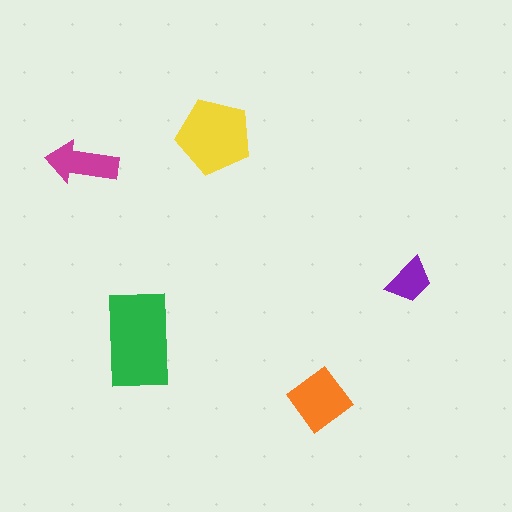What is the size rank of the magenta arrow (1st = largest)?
4th.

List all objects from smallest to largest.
The purple trapezoid, the magenta arrow, the orange diamond, the yellow pentagon, the green rectangle.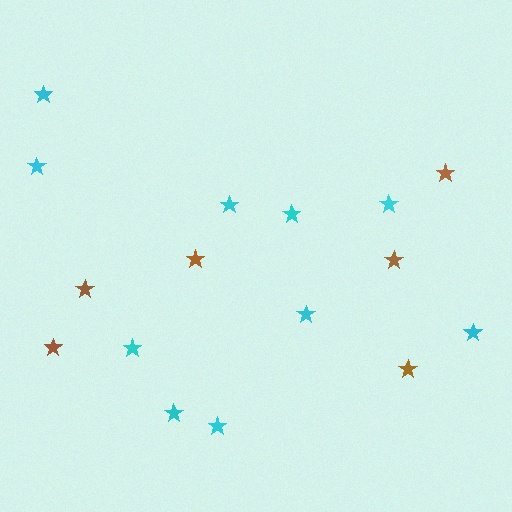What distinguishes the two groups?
There are 2 groups: one group of brown stars (6) and one group of cyan stars (10).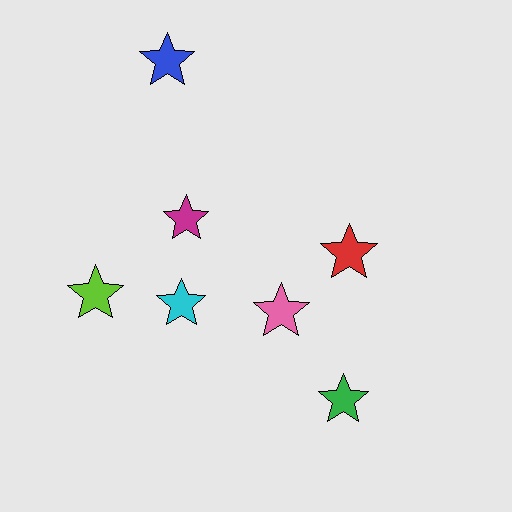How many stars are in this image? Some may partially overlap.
There are 7 stars.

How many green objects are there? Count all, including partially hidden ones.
There is 1 green object.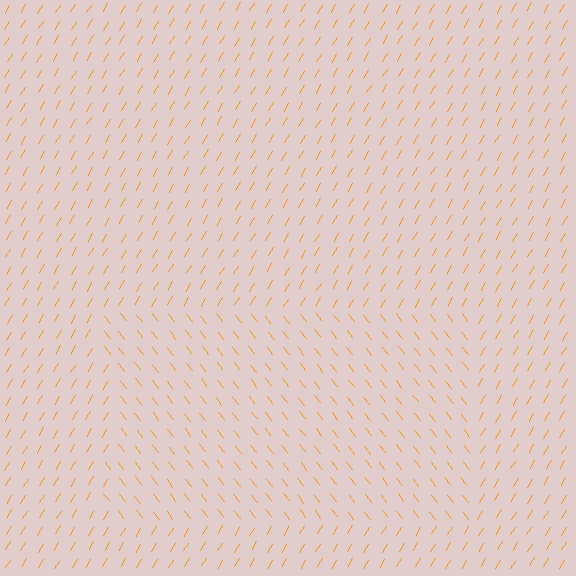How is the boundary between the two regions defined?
The boundary is defined purely by a change in line orientation (approximately 69 degrees difference). All lines are the same color and thickness.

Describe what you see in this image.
The image is filled with small orange line segments. A rectangle region in the image has lines oriented differently from the surrounding lines, creating a visible texture boundary.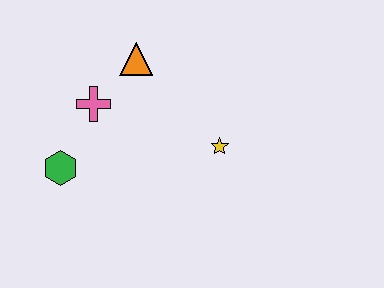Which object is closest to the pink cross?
The orange triangle is closest to the pink cross.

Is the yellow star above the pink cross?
No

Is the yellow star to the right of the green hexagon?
Yes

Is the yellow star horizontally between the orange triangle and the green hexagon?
No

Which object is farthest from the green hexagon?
The yellow star is farthest from the green hexagon.